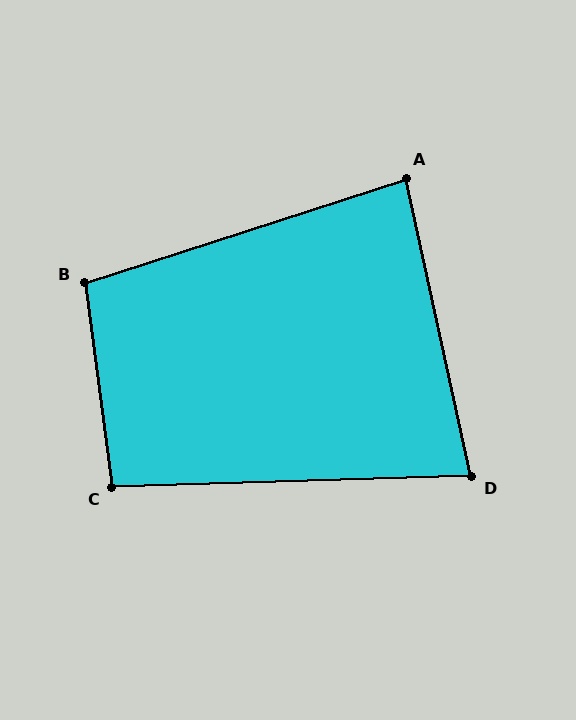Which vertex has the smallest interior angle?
D, at approximately 80 degrees.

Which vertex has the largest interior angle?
B, at approximately 100 degrees.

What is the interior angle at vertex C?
Approximately 96 degrees (obtuse).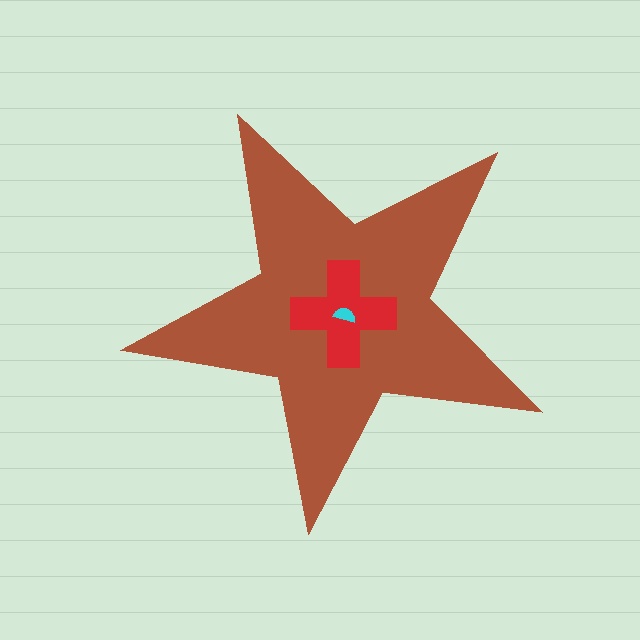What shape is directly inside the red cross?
The cyan semicircle.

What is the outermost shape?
The brown star.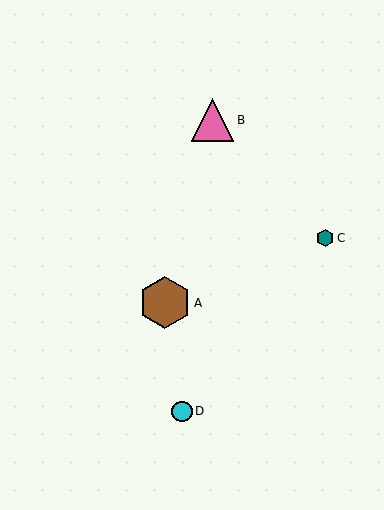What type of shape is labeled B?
Shape B is a pink triangle.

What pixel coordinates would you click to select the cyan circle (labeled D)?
Click at (182, 411) to select the cyan circle D.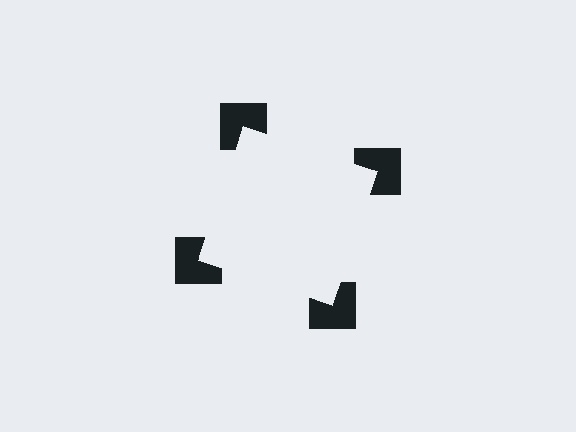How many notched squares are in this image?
There are 4 — one at each vertex of the illusory square.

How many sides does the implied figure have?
4 sides.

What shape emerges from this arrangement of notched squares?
An illusory square — its edges are inferred from the aligned wedge cuts in the notched squares, not physically drawn.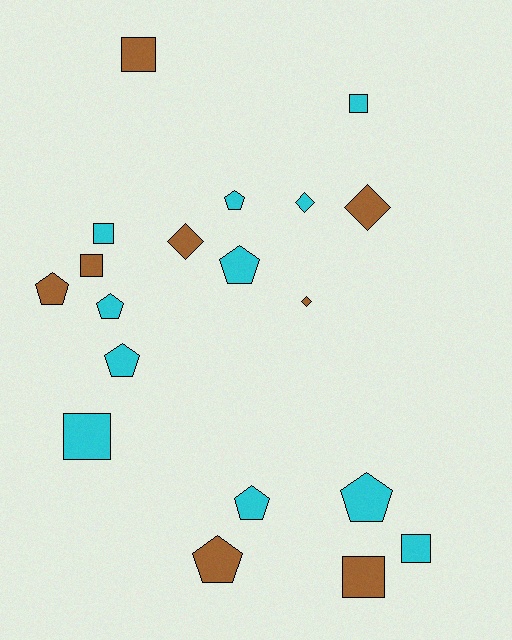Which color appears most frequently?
Cyan, with 11 objects.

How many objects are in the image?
There are 19 objects.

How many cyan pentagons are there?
There are 6 cyan pentagons.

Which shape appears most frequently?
Pentagon, with 8 objects.